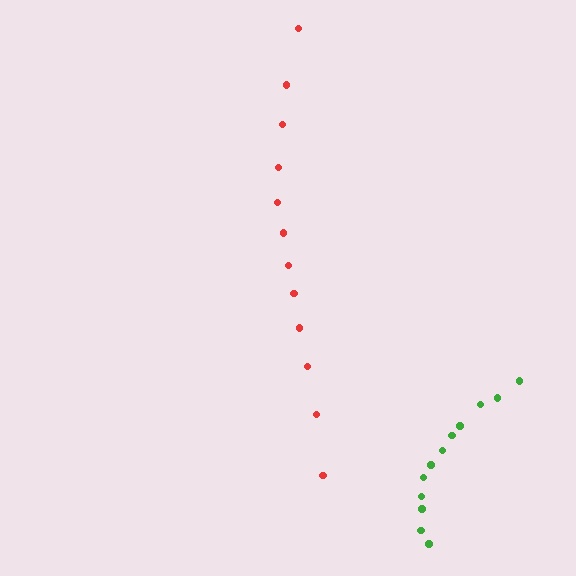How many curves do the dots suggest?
There are 2 distinct paths.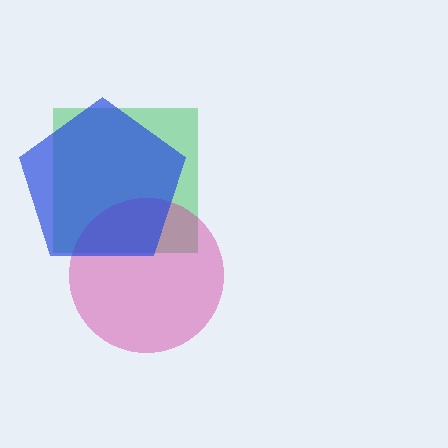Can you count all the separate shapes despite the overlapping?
Yes, there are 3 separate shapes.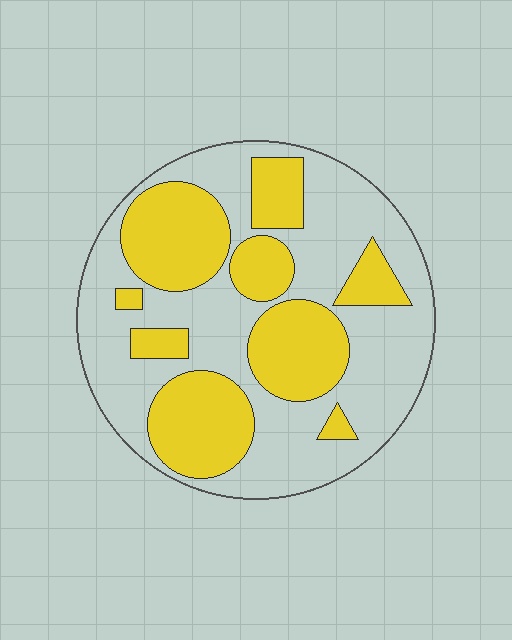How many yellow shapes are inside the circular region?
9.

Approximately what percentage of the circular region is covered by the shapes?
Approximately 40%.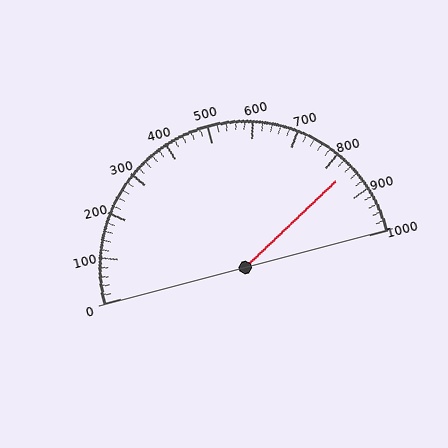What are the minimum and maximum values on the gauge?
The gauge ranges from 0 to 1000.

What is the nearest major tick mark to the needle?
The nearest major tick mark is 800.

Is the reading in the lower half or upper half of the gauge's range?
The reading is in the upper half of the range (0 to 1000).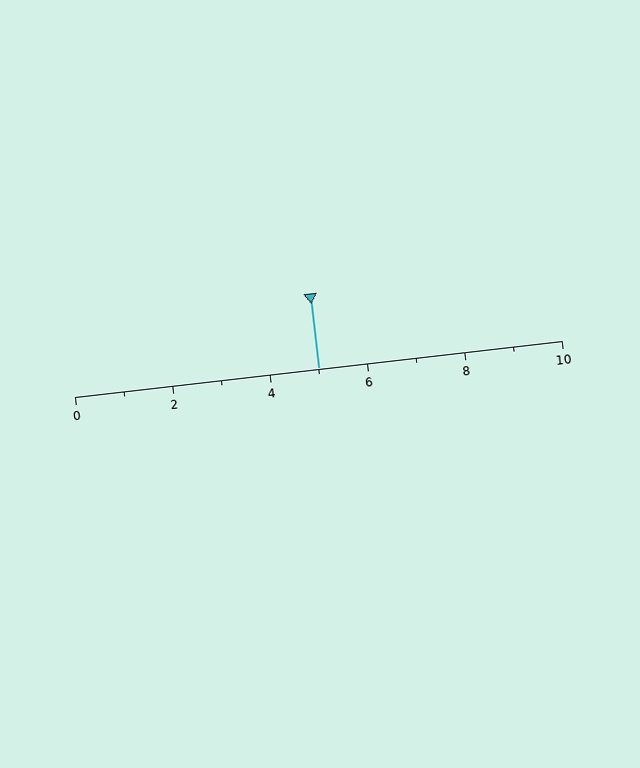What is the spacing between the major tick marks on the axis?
The major ticks are spaced 2 apart.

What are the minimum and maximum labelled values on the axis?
The axis runs from 0 to 10.